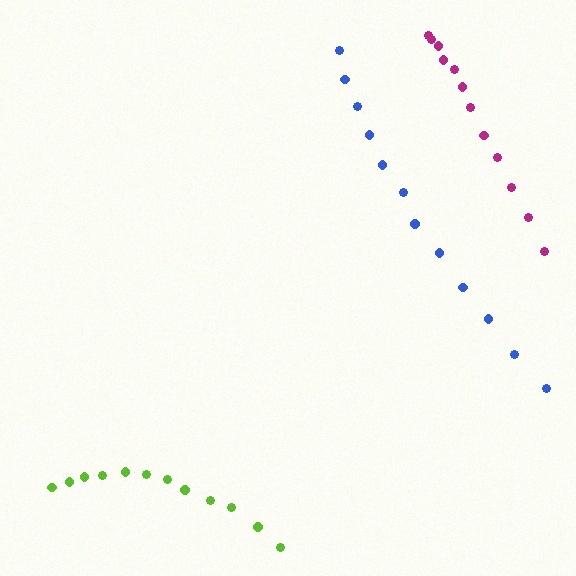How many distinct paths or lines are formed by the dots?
There are 3 distinct paths.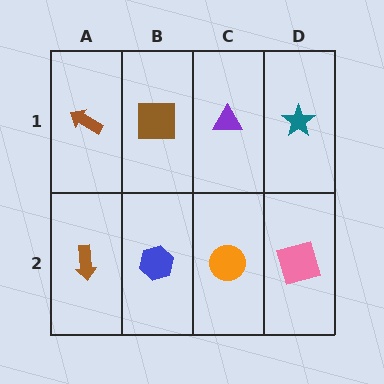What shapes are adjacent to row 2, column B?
A brown square (row 1, column B), a brown arrow (row 2, column A), an orange circle (row 2, column C).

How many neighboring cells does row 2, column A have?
2.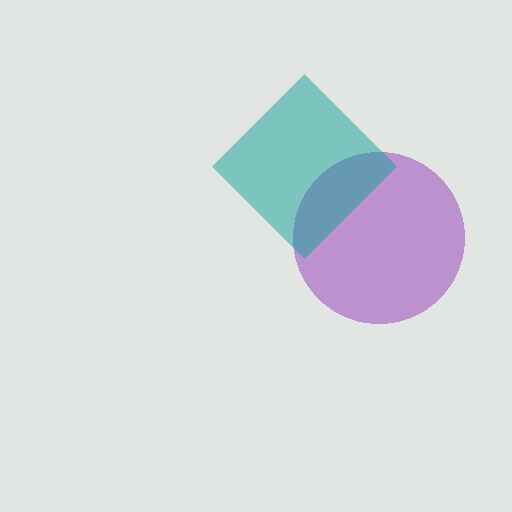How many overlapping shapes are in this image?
There are 2 overlapping shapes in the image.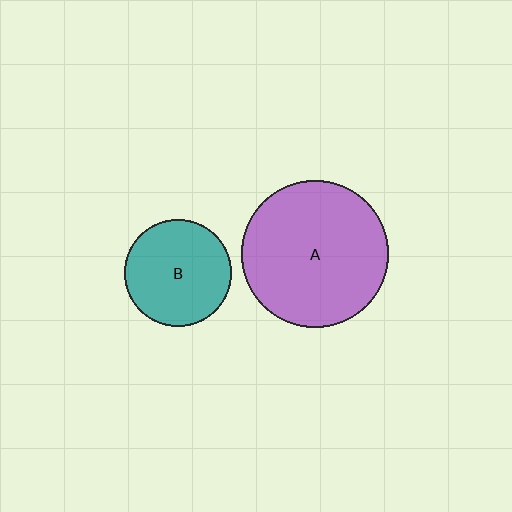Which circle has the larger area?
Circle A (purple).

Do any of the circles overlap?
No, none of the circles overlap.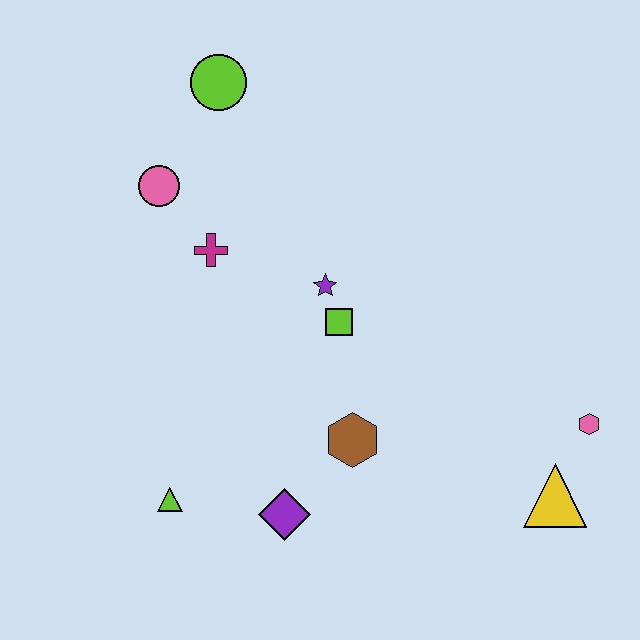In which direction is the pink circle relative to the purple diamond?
The pink circle is above the purple diamond.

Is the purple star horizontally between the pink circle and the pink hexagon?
Yes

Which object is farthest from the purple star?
The yellow triangle is farthest from the purple star.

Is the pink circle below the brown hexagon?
No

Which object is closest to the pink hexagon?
The yellow triangle is closest to the pink hexagon.